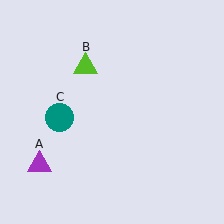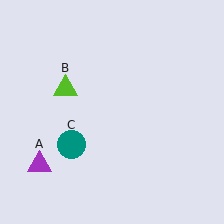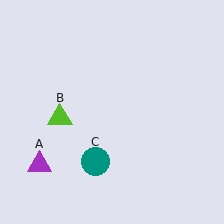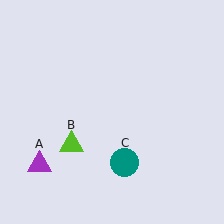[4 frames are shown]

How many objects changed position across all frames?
2 objects changed position: lime triangle (object B), teal circle (object C).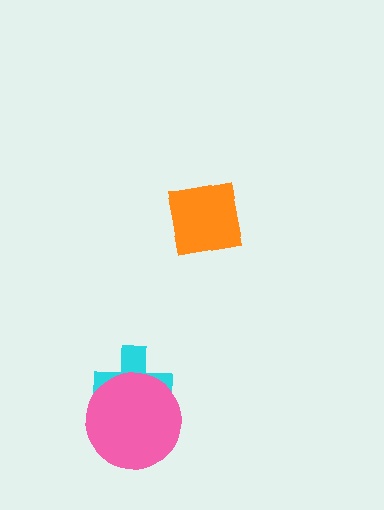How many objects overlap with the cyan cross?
1 object overlaps with the cyan cross.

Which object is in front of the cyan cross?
The pink circle is in front of the cyan cross.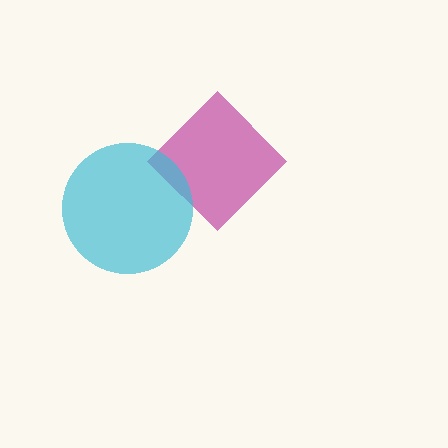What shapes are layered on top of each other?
The layered shapes are: a magenta diamond, a cyan circle.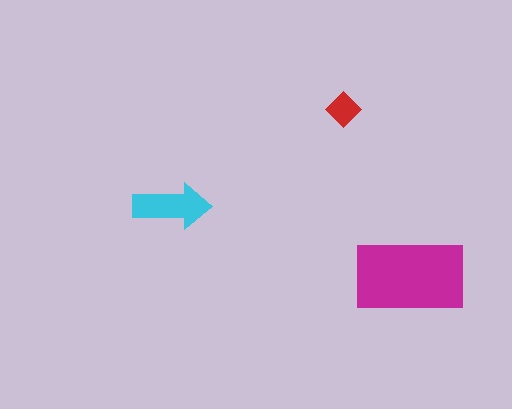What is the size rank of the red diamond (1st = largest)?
3rd.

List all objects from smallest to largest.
The red diamond, the cyan arrow, the magenta rectangle.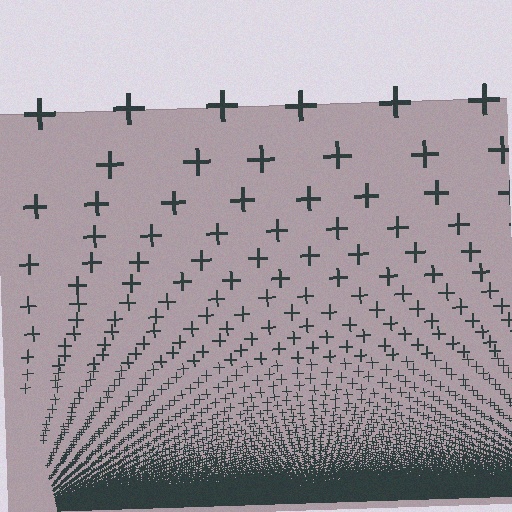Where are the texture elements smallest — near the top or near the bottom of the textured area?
Near the bottom.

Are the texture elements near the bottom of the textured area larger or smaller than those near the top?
Smaller. The gradient is inverted — elements near the bottom are smaller and denser.